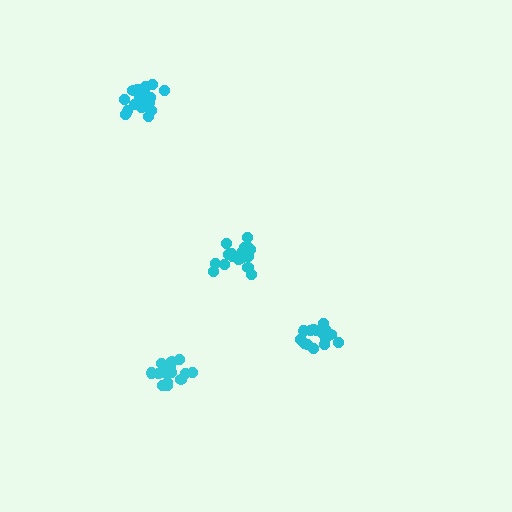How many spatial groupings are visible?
There are 4 spatial groupings.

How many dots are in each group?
Group 1: 15 dots, Group 2: 20 dots, Group 3: 18 dots, Group 4: 19 dots (72 total).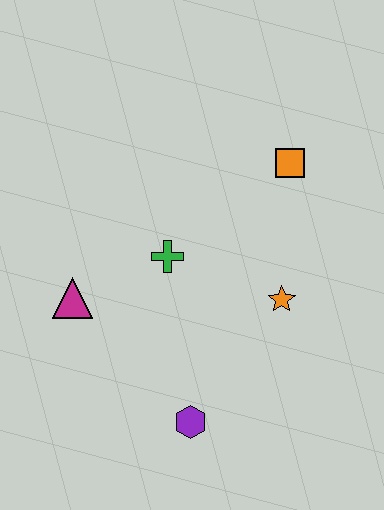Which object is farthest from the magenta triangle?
The orange square is farthest from the magenta triangle.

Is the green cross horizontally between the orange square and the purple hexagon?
No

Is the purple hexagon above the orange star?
No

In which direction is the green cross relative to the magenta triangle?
The green cross is to the right of the magenta triangle.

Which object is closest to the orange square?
The orange star is closest to the orange square.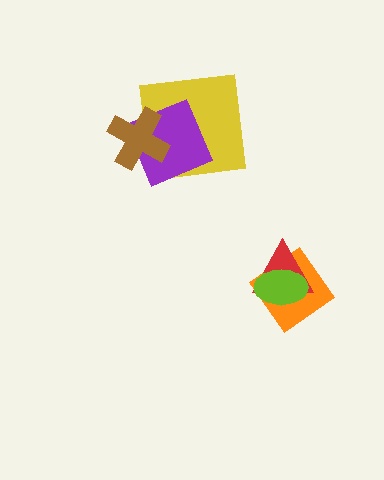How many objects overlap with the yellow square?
2 objects overlap with the yellow square.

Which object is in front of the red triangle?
The lime ellipse is in front of the red triangle.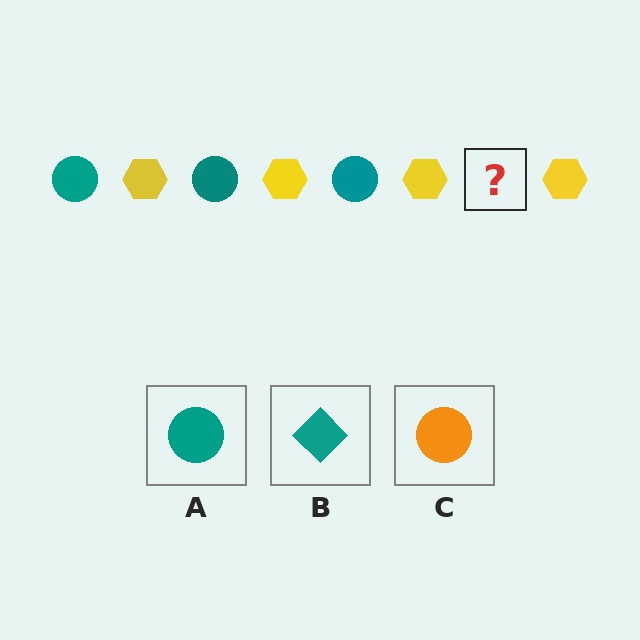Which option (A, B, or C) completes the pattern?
A.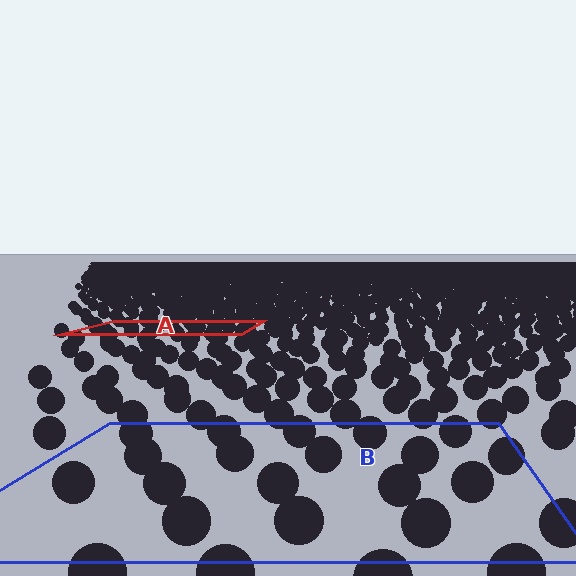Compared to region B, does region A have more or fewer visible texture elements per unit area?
Region A has more texture elements per unit area — they are packed more densely because it is farther away.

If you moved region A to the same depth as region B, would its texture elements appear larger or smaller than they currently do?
They would appear larger. At a closer depth, the same texture elements are projected at a bigger on-screen size.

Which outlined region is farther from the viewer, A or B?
Region A is farther from the viewer — the texture elements inside it appear smaller and more densely packed.